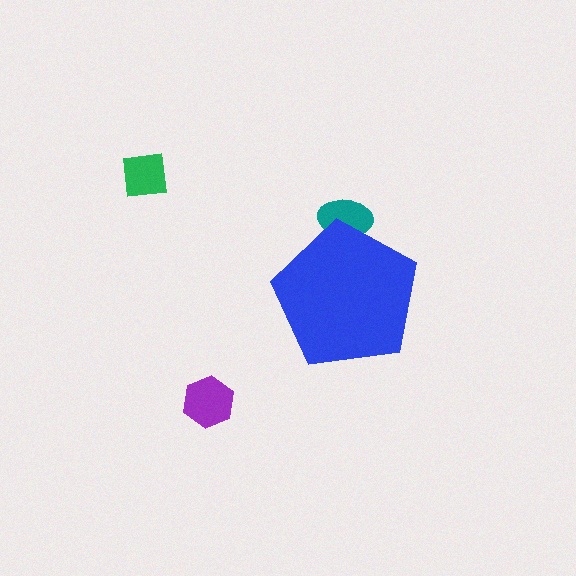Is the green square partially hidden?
No, the green square is fully visible.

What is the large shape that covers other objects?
A blue pentagon.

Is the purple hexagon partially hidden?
No, the purple hexagon is fully visible.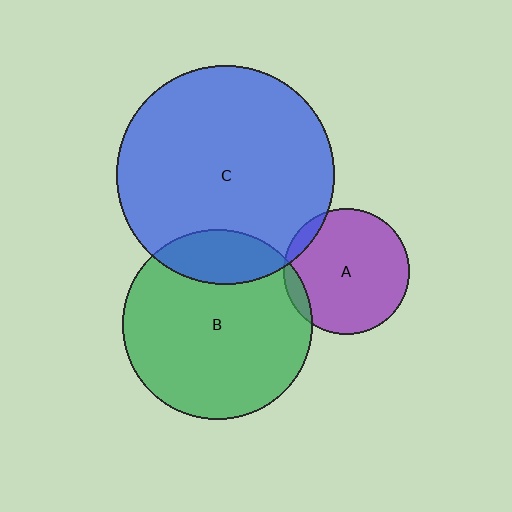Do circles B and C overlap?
Yes.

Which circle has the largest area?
Circle C (blue).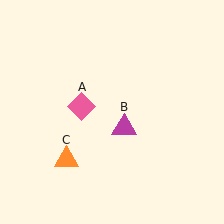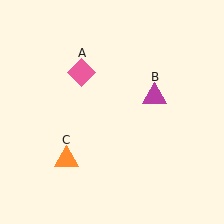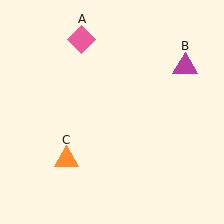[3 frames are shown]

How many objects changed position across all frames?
2 objects changed position: pink diamond (object A), magenta triangle (object B).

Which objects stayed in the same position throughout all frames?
Orange triangle (object C) remained stationary.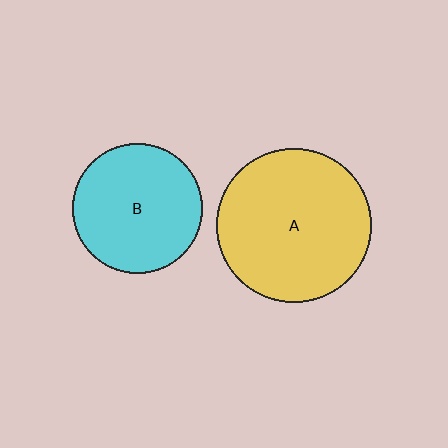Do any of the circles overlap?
No, none of the circles overlap.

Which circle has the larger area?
Circle A (yellow).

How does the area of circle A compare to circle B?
Approximately 1.4 times.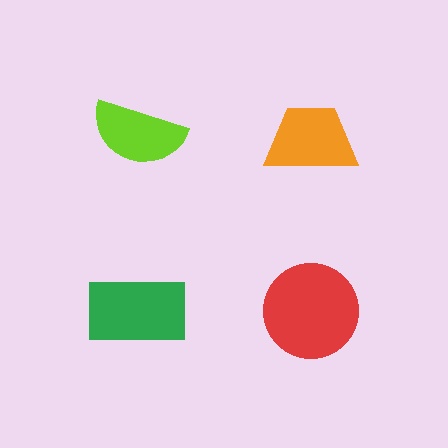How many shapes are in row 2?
2 shapes.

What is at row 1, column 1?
A lime semicircle.